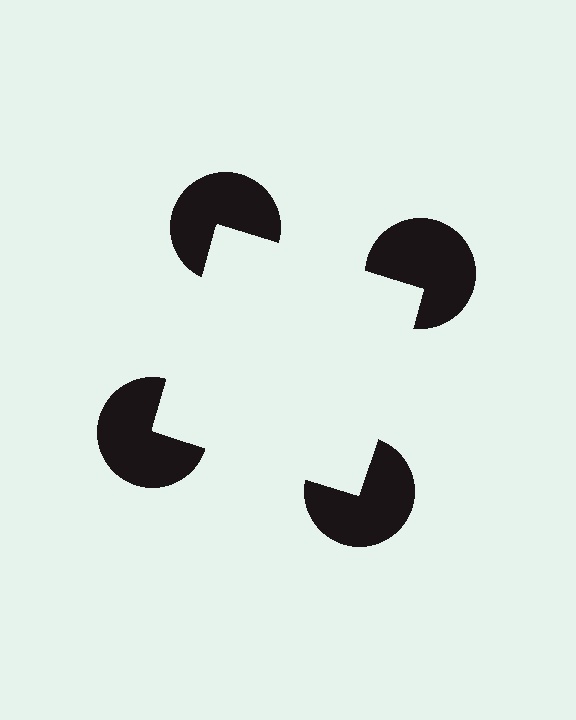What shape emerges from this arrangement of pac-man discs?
An illusory square — its edges are inferred from the aligned wedge cuts in the pac-man discs, not physically drawn.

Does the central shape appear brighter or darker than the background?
It typically appears slightly brighter than the background, even though no actual brightness change is drawn.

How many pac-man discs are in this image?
There are 4 — one at each vertex of the illusory square.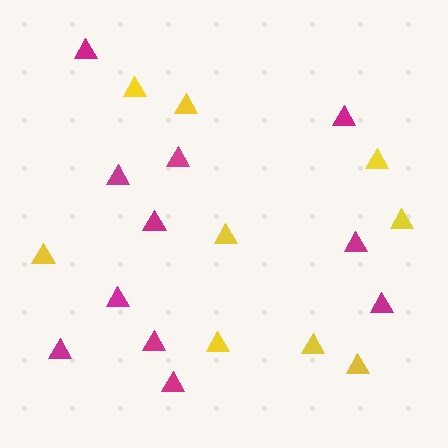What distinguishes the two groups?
There are 2 groups: one group of magenta triangles (11) and one group of yellow triangles (9).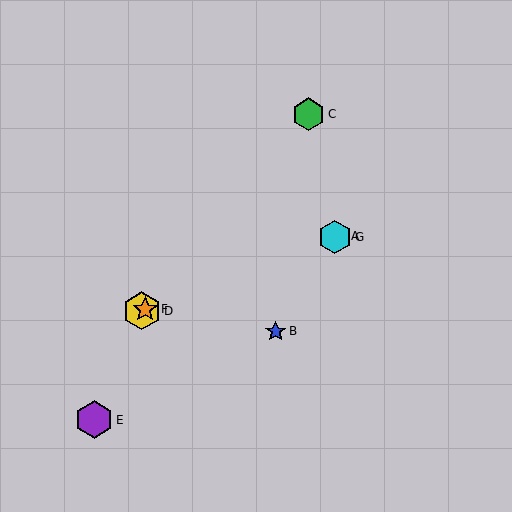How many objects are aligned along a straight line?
4 objects (A, D, F, G) are aligned along a straight line.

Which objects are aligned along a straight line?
Objects A, D, F, G are aligned along a straight line.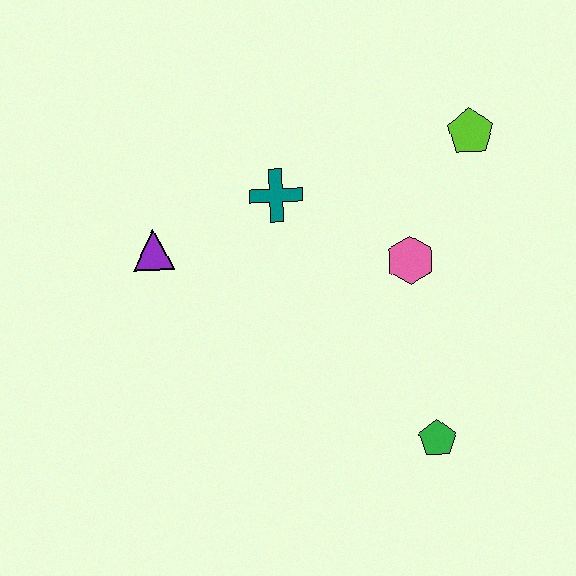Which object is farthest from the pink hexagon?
The purple triangle is farthest from the pink hexagon.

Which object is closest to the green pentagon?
The pink hexagon is closest to the green pentagon.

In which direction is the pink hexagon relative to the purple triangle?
The pink hexagon is to the right of the purple triangle.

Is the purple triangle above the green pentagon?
Yes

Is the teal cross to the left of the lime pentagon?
Yes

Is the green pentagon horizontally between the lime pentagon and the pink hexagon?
Yes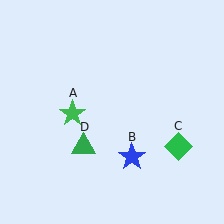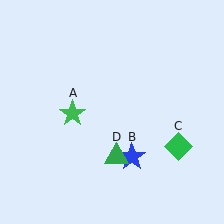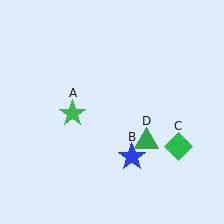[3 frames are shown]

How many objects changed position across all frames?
1 object changed position: green triangle (object D).